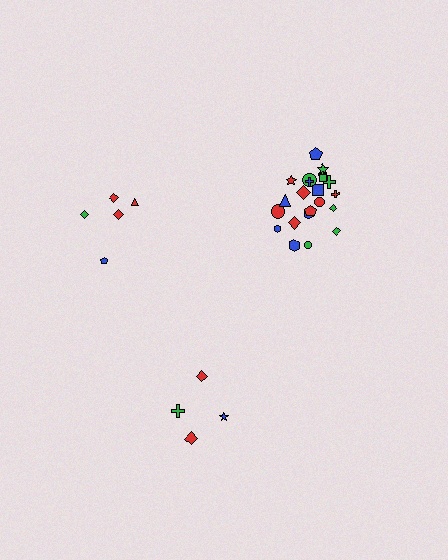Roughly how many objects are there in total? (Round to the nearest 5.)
Roughly 30 objects in total.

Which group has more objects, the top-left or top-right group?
The top-right group.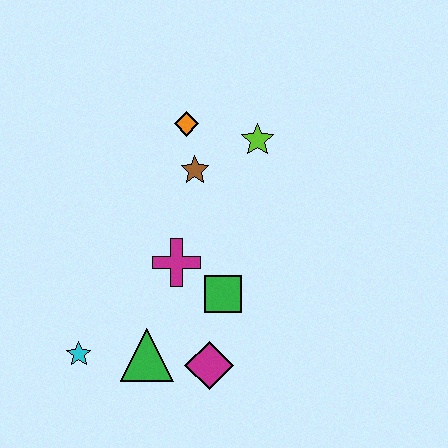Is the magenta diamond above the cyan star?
No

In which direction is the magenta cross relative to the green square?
The magenta cross is to the left of the green square.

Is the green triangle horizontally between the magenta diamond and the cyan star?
Yes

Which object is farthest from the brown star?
The cyan star is farthest from the brown star.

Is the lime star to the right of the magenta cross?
Yes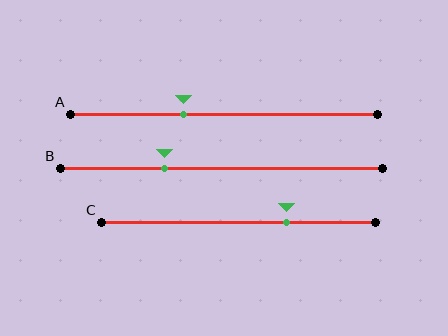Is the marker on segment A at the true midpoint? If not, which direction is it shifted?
No, the marker on segment A is shifted to the left by about 13% of the segment length.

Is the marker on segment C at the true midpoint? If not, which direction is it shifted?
No, the marker on segment C is shifted to the right by about 18% of the segment length.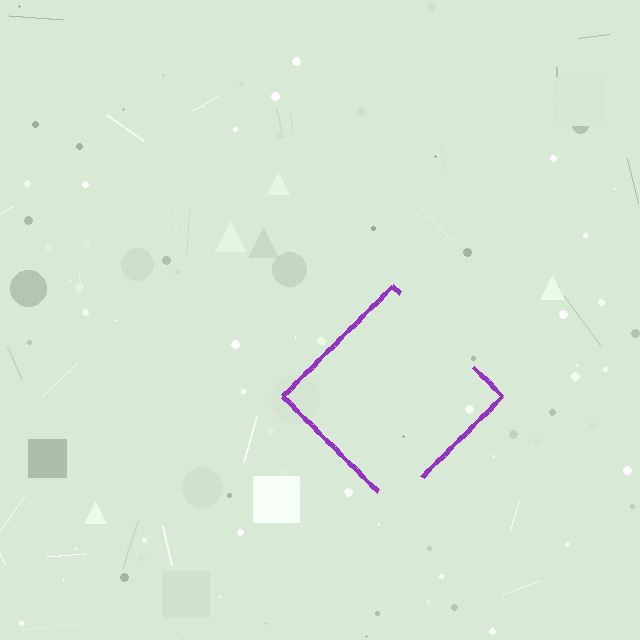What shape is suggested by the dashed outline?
The dashed outline suggests a diamond.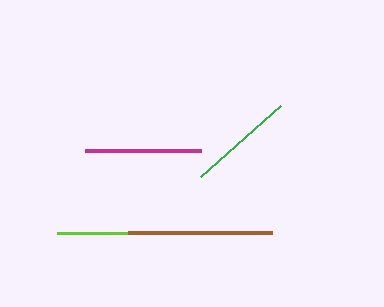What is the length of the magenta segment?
The magenta segment is approximately 116 pixels long.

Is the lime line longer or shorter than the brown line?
The lime line is longer than the brown line.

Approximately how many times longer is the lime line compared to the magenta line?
The lime line is approximately 1.8 times the length of the magenta line.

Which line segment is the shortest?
The green line is the shortest at approximately 108 pixels.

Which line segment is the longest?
The lime line is the longest at approximately 205 pixels.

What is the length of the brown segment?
The brown segment is approximately 144 pixels long.